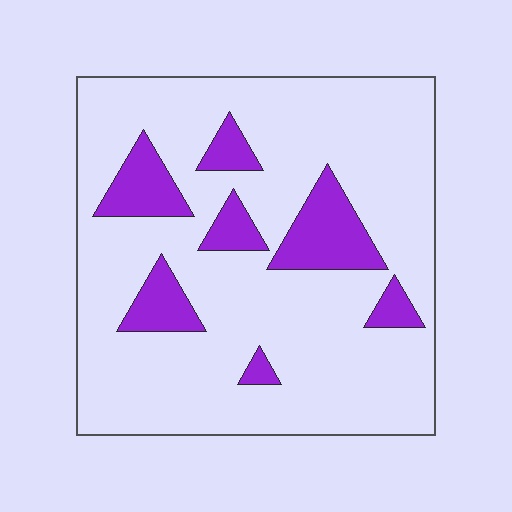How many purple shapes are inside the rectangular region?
7.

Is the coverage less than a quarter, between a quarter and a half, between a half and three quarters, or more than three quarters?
Less than a quarter.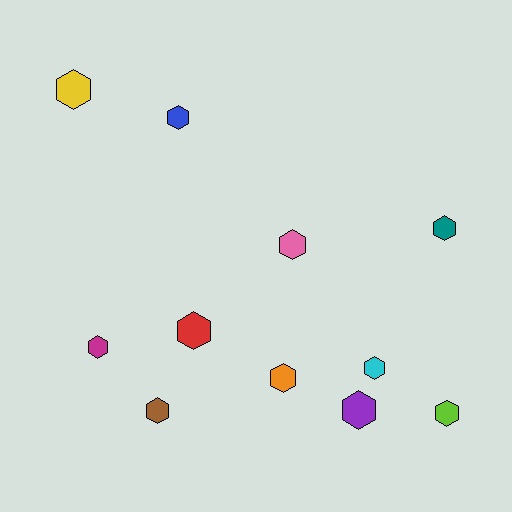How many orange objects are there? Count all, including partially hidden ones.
There is 1 orange object.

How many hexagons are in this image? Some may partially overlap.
There are 11 hexagons.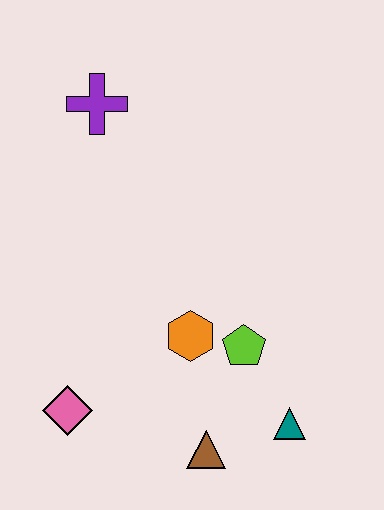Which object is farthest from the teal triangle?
The purple cross is farthest from the teal triangle.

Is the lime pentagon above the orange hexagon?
No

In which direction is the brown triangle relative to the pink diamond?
The brown triangle is to the right of the pink diamond.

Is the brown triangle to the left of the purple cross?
No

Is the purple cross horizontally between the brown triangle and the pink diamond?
Yes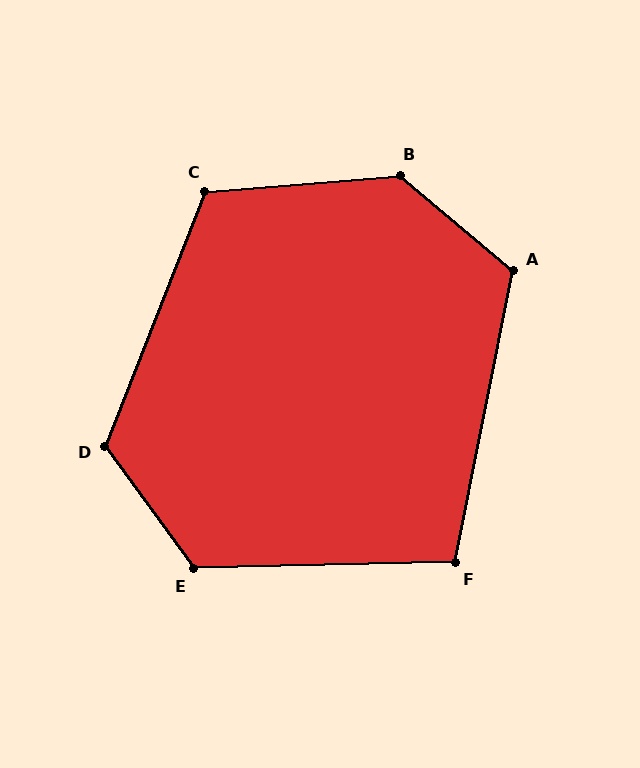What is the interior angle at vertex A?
Approximately 119 degrees (obtuse).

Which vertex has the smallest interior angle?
F, at approximately 103 degrees.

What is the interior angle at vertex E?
Approximately 125 degrees (obtuse).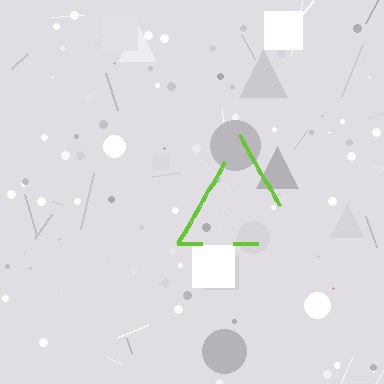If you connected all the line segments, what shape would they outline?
They would outline a triangle.